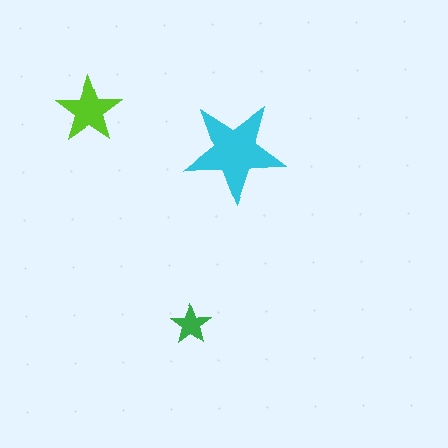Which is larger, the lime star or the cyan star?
The cyan one.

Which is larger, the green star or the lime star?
The lime one.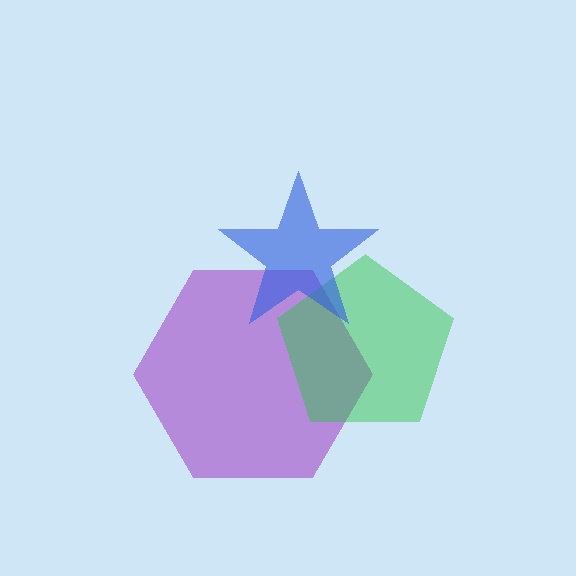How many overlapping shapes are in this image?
There are 3 overlapping shapes in the image.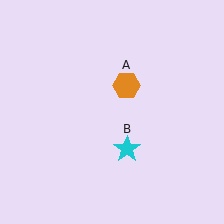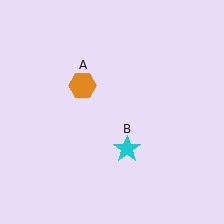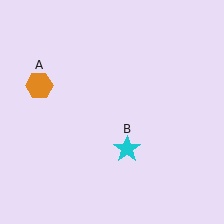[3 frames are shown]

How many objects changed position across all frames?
1 object changed position: orange hexagon (object A).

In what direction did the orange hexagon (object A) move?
The orange hexagon (object A) moved left.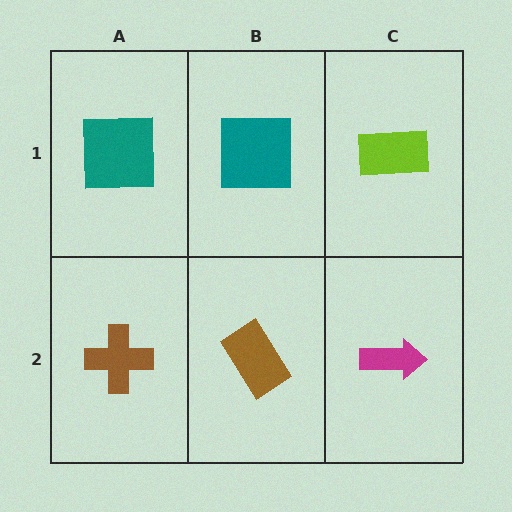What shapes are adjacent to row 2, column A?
A teal square (row 1, column A), a brown rectangle (row 2, column B).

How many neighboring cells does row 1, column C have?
2.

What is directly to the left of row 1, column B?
A teal square.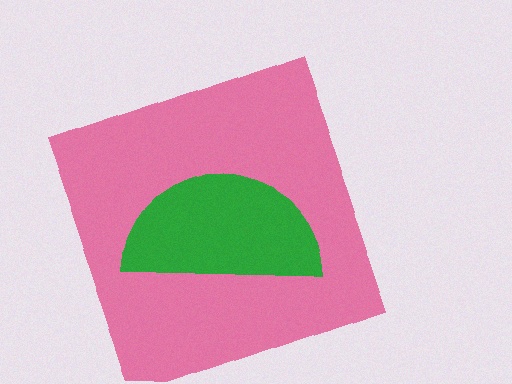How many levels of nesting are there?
2.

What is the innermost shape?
The green semicircle.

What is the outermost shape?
The pink square.